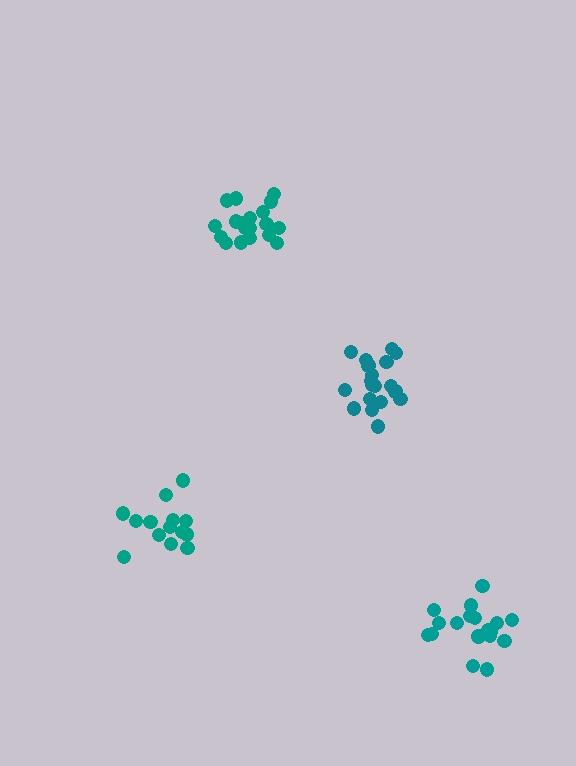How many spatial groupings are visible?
There are 4 spatial groupings.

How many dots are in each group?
Group 1: 14 dots, Group 2: 19 dots, Group 3: 18 dots, Group 4: 19 dots (70 total).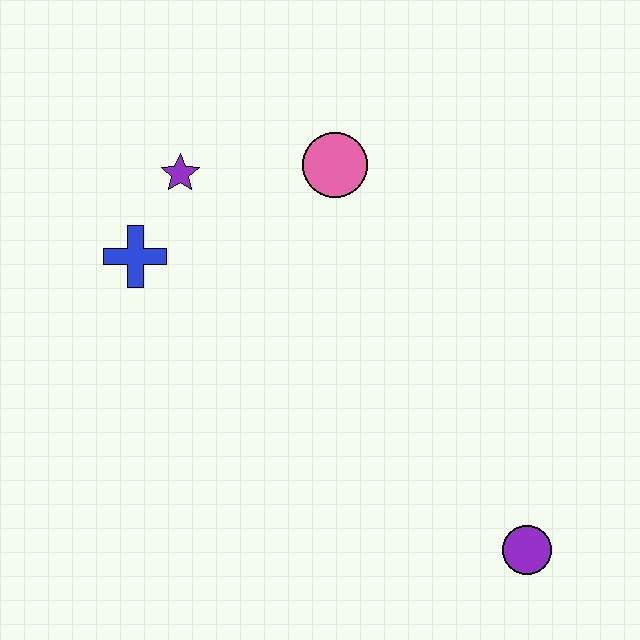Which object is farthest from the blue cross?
The purple circle is farthest from the blue cross.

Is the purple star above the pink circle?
No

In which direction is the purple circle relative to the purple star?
The purple circle is below the purple star.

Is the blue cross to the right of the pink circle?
No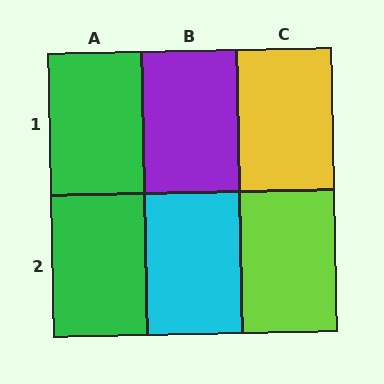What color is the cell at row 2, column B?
Cyan.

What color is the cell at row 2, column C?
Lime.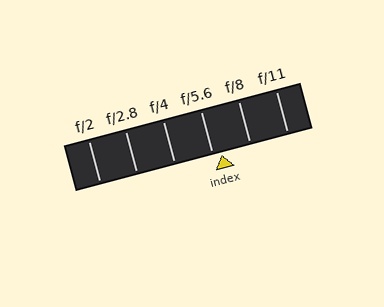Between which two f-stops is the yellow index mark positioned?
The index mark is between f/5.6 and f/8.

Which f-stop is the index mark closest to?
The index mark is closest to f/5.6.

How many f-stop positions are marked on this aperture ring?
There are 6 f-stop positions marked.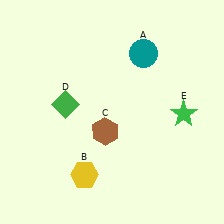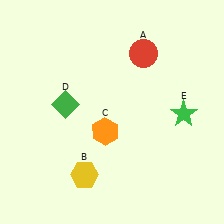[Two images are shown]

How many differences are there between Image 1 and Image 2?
There are 2 differences between the two images.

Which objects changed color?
A changed from teal to red. C changed from brown to orange.